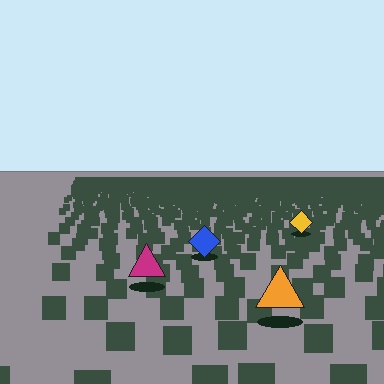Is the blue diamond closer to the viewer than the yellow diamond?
Yes. The blue diamond is closer — you can tell from the texture gradient: the ground texture is coarser near it.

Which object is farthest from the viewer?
The yellow diamond is farthest from the viewer. It appears smaller and the ground texture around it is denser.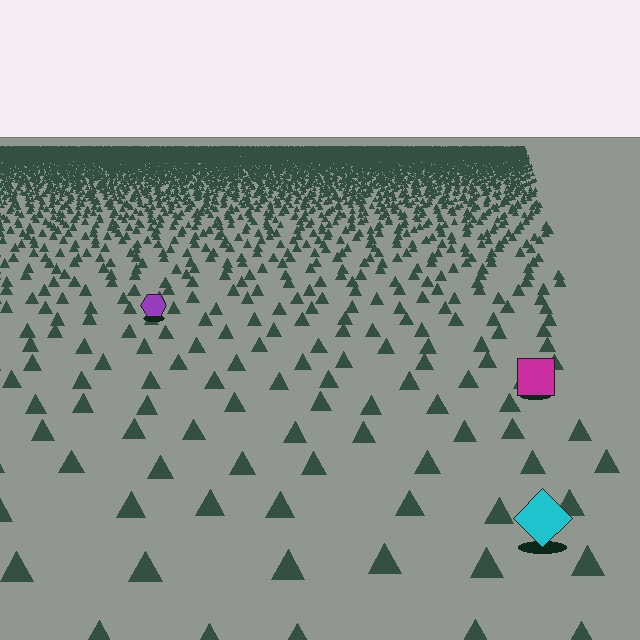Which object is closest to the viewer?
The cyan diamond is closest. The texture marks near it are larger and more spread out.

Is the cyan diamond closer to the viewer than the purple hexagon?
Yes. The cyan diamond is closer — you can tell from the texture gradient: the ground texture is coarser near it.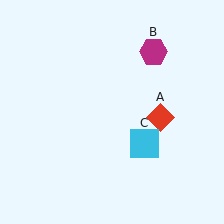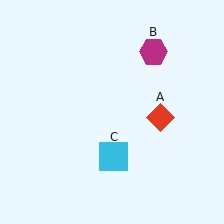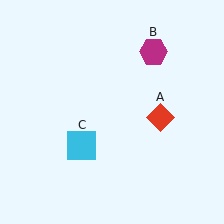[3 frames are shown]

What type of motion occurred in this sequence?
The cyan square (object C) rotated clockwise around the center of the scene.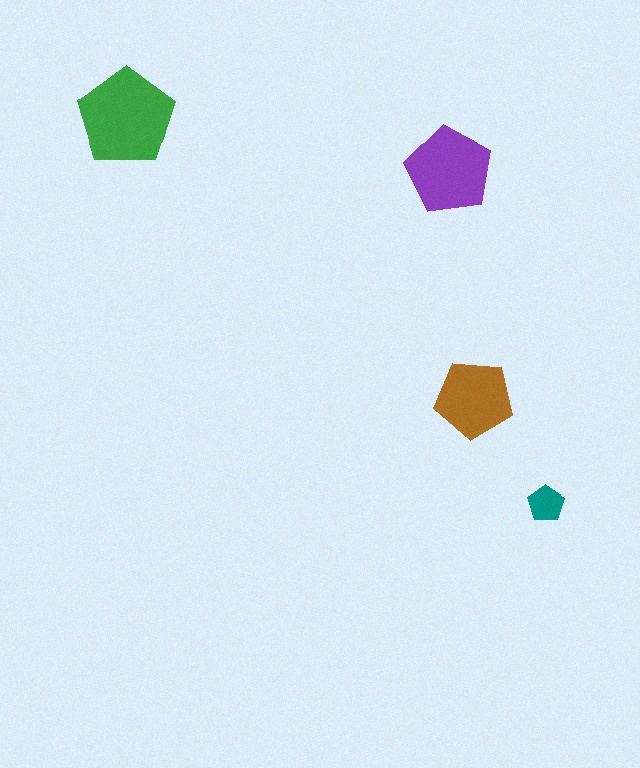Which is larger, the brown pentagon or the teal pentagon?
The brown one.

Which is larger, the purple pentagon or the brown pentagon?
The purple one.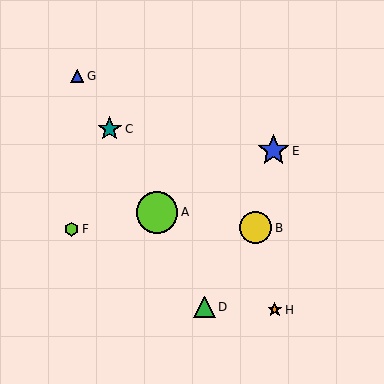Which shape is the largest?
The lime circle (labeled A) is the largest.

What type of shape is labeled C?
Shape C is a teal star.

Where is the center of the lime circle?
The center of the lime circle is at (157, 212).